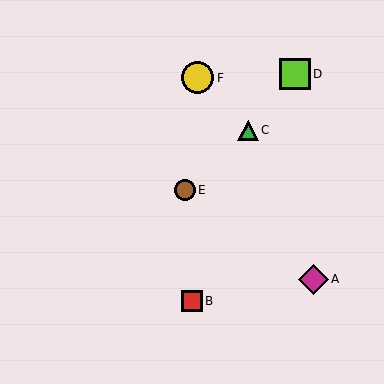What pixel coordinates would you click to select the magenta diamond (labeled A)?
Click at (313, 279) to select the magenta diamond A.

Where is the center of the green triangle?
The center of the green triangle is at (248, 130).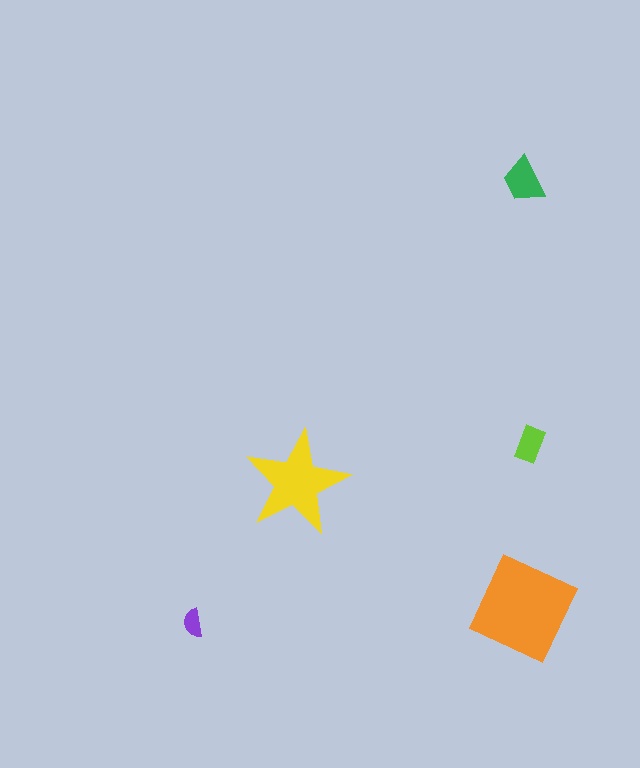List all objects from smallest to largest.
The purple semicircle, the lime rectangle, the green trapezoid, the yellow star, the orange square.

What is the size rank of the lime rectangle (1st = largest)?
4th.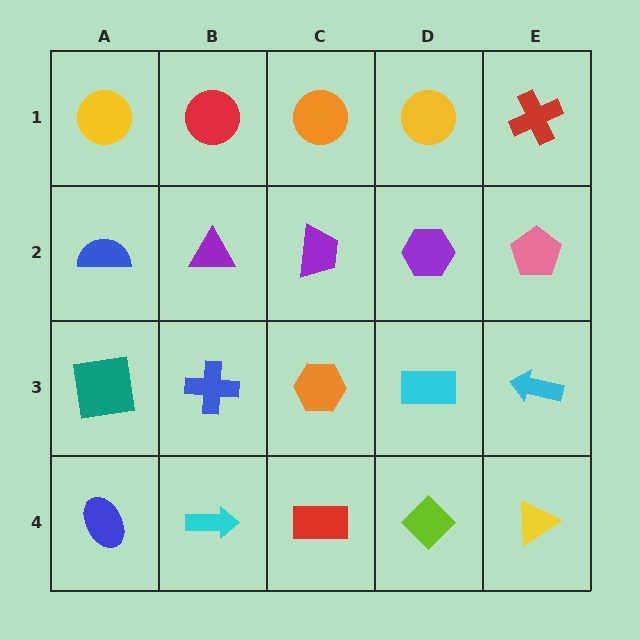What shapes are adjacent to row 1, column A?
A blue semicircle (row 2, column A), a red circle (row 1, column B).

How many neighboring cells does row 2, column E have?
3.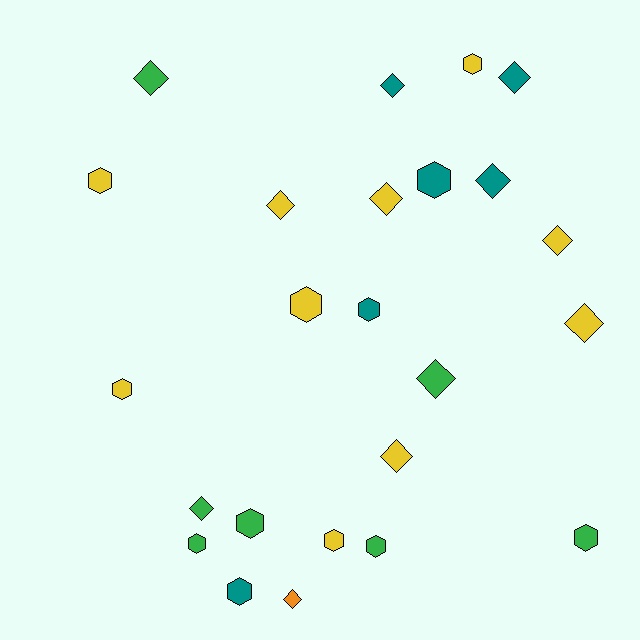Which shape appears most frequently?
Hexagon, with 12 objects.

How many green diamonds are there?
There are 3 green diamonds.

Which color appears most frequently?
Yellow, with 10 objects.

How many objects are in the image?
There are 24 objects.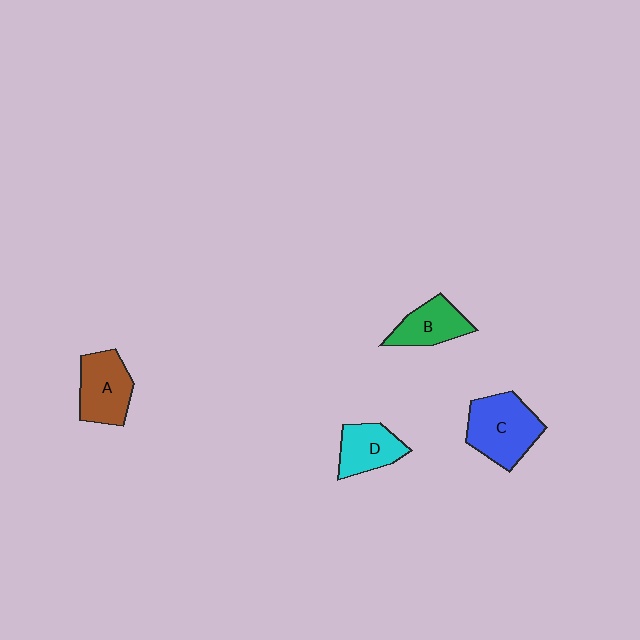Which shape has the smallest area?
Shape D (cyan).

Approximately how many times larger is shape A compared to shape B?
Approximately 1.2 times.